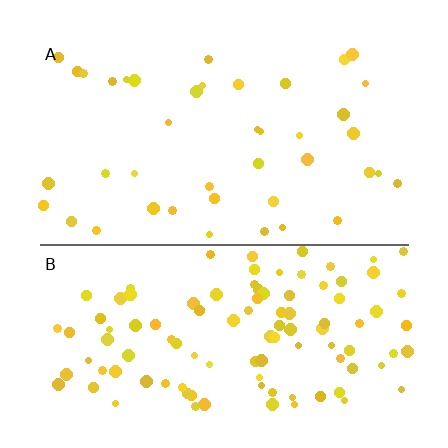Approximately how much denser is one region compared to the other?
Approximately 2.7× — region B over region A.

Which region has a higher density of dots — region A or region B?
B (the bottom).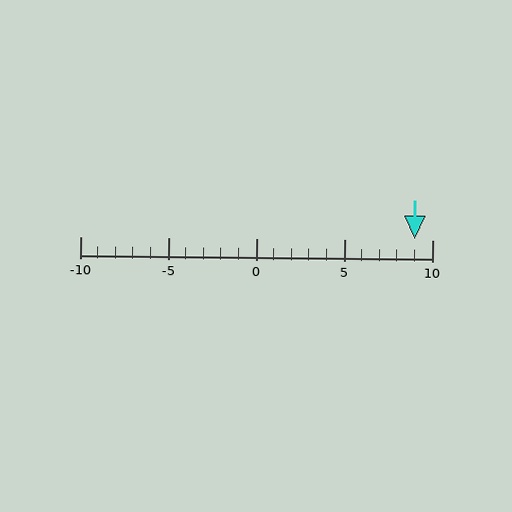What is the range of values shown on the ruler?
The ruler shows values from -10 to 10.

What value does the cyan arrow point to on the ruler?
The cyan arrow points to approximately 9.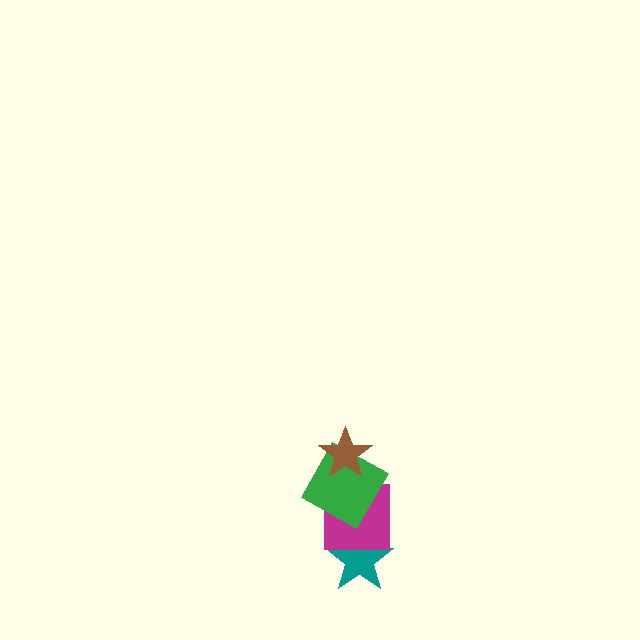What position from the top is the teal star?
The teal star is 4th from the top.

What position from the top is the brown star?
The brown star is 1st from the top.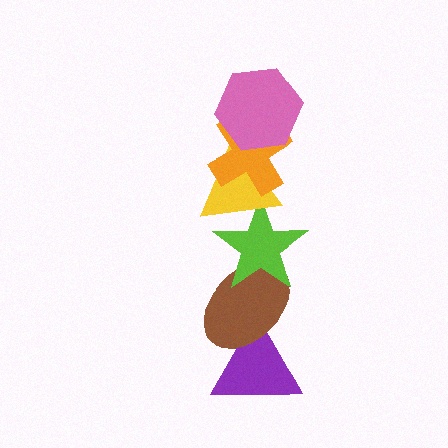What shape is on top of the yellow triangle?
The orange cross is on top of the yellow triangle.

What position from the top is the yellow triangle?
The yellow triangle is 3rd from the top.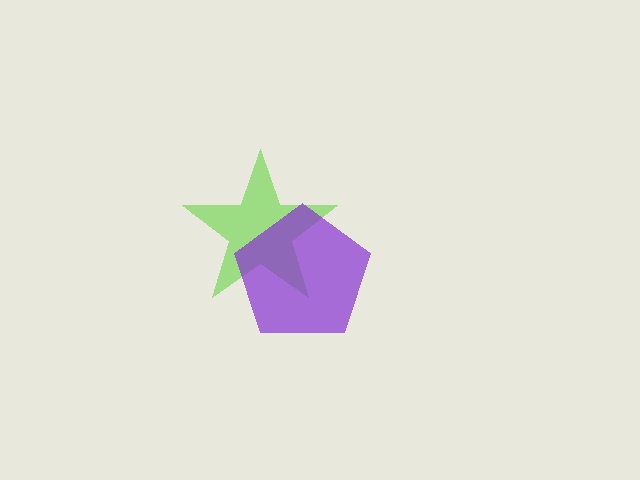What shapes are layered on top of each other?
The layered shapes are: a lime star, a purple pentagon.